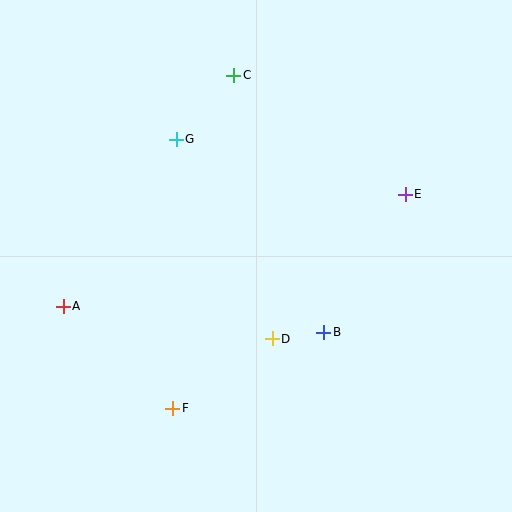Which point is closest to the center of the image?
Point D at (272, 339) is closest to the center.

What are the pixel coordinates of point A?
Point A is at (63, 306).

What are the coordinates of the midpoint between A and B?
The midpoint between A and B is at (194, 319).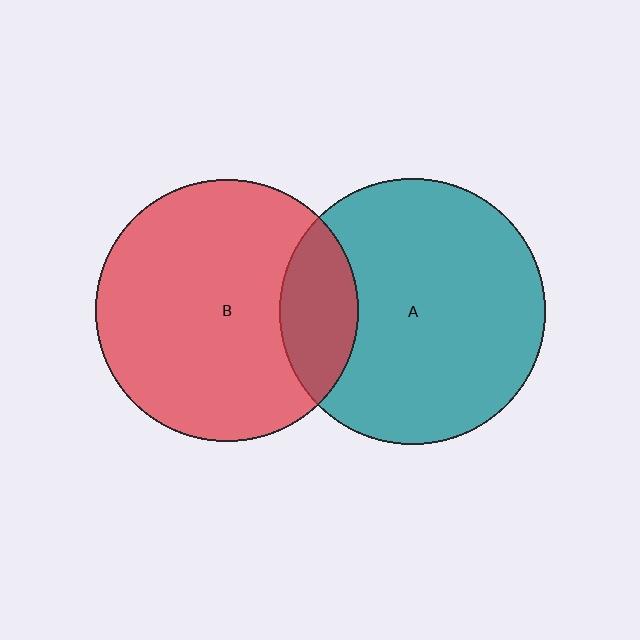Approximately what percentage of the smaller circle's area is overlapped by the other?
Approximately 20%.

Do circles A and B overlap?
Yes.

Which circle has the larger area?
Circle A (teal).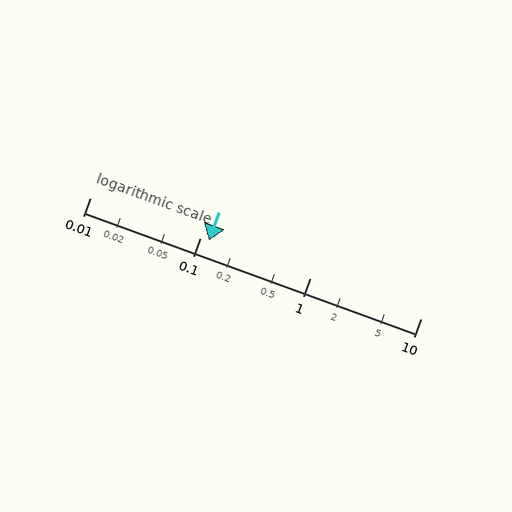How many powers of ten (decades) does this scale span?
The scale spans 3 decades, from 0.01 to 10.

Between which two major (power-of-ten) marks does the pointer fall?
The pointer is between 0.1 and 1.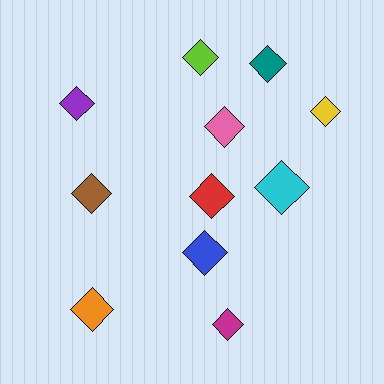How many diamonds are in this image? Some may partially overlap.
There are 11 diamonds.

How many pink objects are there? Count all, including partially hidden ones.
There is 1 pink object.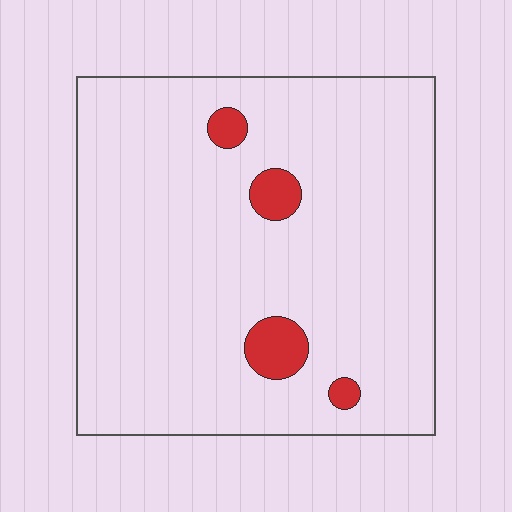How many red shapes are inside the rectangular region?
4.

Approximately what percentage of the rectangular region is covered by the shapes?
Approximately 5%.